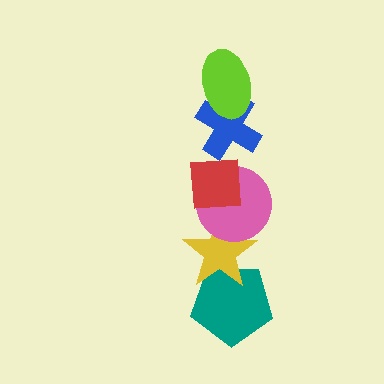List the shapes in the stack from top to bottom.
From top to bottom: the lime ellipse, the blue cross, the red square, the pink circle, the yellow star, the teal pentagon.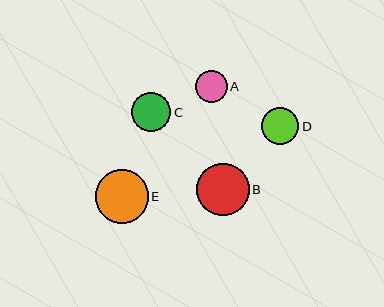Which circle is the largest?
Circle E is the largest with a size of approximately 53 pixels.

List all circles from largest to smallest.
From largest to smallest: E, B, C, D, A.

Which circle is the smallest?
Circle A is the smallest with a size of approximately 31 pixels.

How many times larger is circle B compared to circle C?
Circle B is approximately 1.3 times the size of circle C.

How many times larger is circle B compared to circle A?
Circle B is approximately 1.7 times the size of circle A.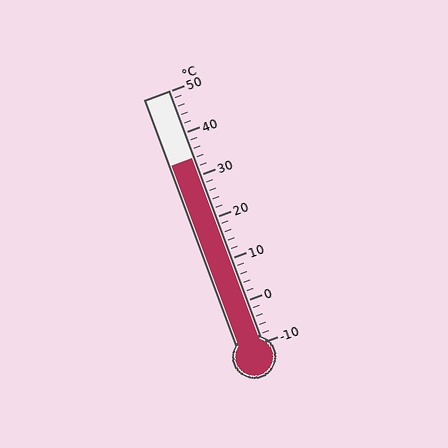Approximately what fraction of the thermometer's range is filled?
The thermometer is filled to approximately 75% of its range.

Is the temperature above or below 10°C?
The temperature is above 10°C.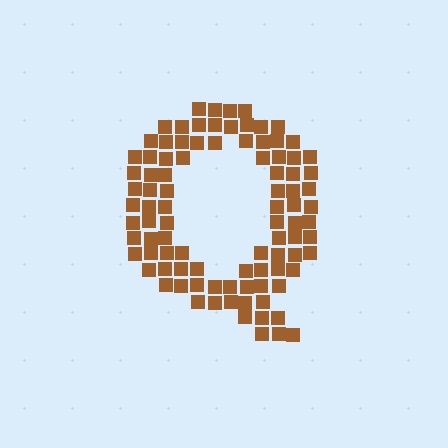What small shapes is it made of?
It is made of small squares.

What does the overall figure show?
The overall figure shows the letter Q.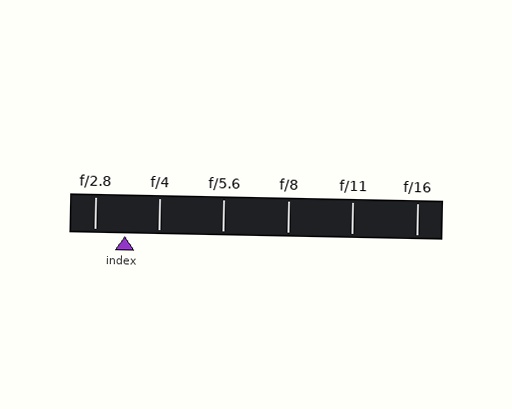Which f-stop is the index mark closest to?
The index mark is closest to f/2.8.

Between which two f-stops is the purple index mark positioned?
The index mark is between f/2.8 and f/4.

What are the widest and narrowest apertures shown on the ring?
The widest aperture shown is f/2.8 and the narrowest is f/16.